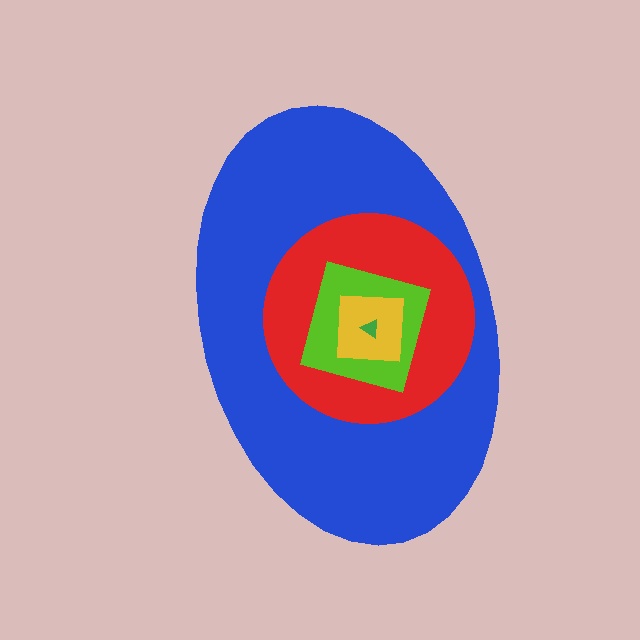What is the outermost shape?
The blue ellipse.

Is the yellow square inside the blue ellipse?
Yes.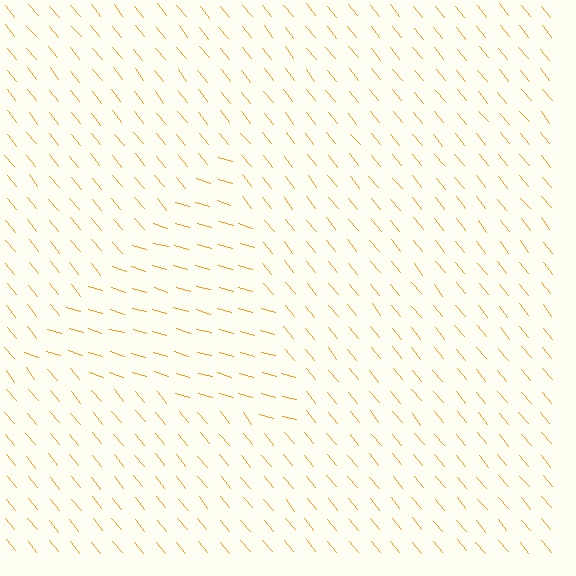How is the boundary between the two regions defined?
The boundary is defined purely by a change in line orientation (approximately 34 degrees difference). All lines are the same color and thickness.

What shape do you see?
I see a triangle.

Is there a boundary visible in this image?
Yes, there is a texture boundary formed by a change in line orientation.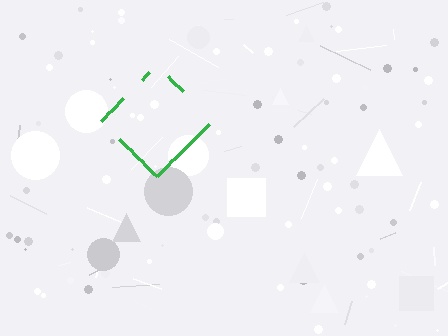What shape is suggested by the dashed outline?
The dashed outline suggests a diamond.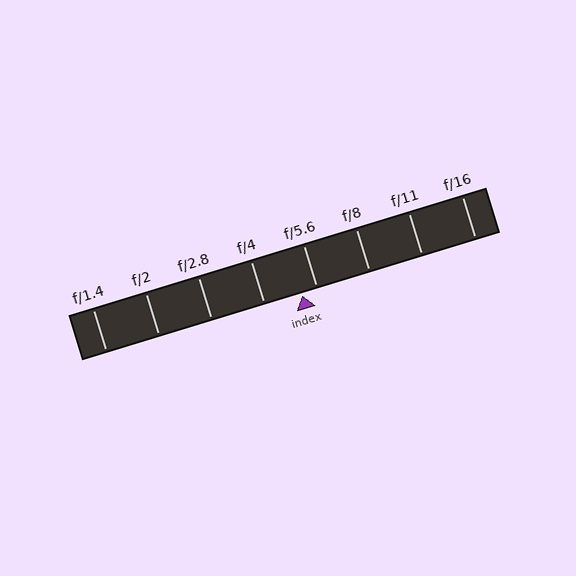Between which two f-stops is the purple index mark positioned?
The index mark is between f/4 and f/5.6.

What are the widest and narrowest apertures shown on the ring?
The widest aperture shown is f/1.4 and the narrowest is f/16.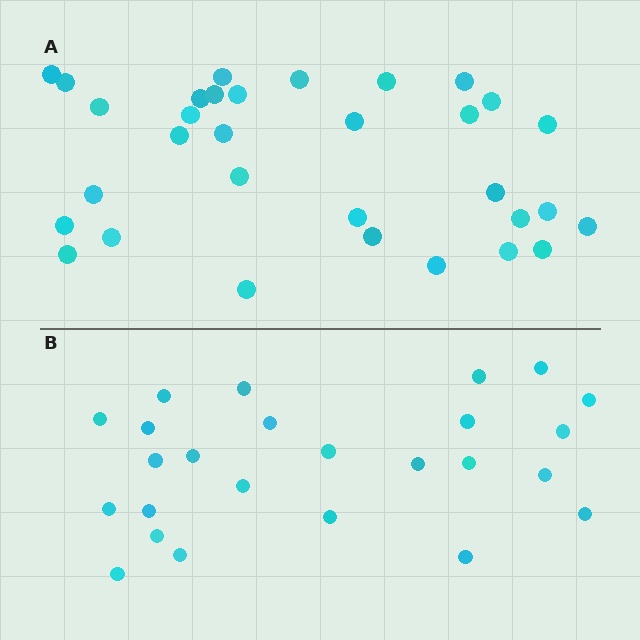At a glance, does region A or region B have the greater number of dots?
Region A (the top region) has more dots.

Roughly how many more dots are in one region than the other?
Region A has roughly 8 or so more dots than region B.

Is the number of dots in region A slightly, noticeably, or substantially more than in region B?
Region A has noticeably more, but not dramatically so. The ratio is roughly 1.3 to 1.